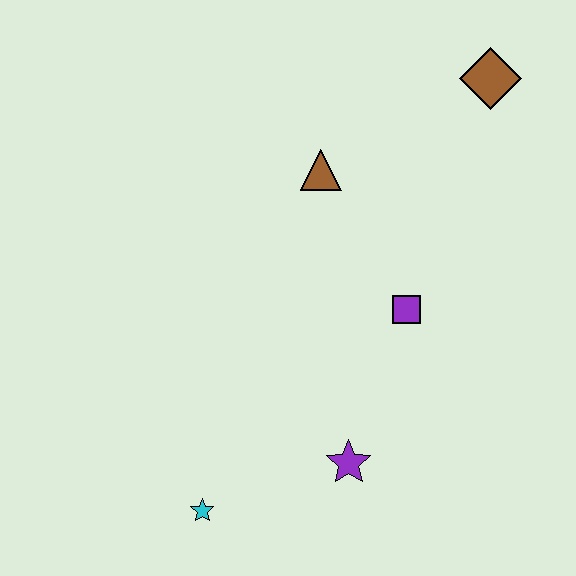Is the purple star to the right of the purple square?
No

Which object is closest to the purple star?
The cyan star is closest to the purple star.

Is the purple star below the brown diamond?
Yes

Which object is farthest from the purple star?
The brown diamond is farthest from the purple star.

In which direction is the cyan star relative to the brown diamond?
The cyan star is below the brown diamond.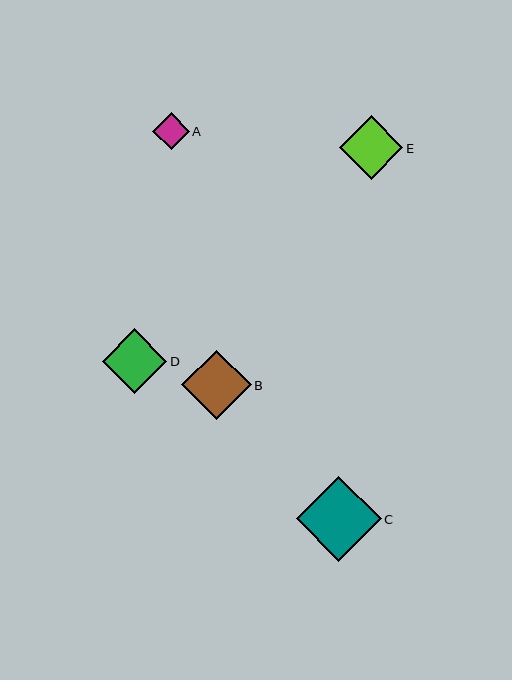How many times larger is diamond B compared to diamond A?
Diamond B is approximately 1.9 times the size of diamond A.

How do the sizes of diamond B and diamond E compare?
Diamond B and diamond E are approximately the same size.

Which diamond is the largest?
Diamond C is the largest with a size of approximately 85 pixels.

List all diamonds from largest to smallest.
From largest to smallest: C, B, D, E, A.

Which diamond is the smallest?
Diamond A is the smallest with a size of approximately 37 pixels.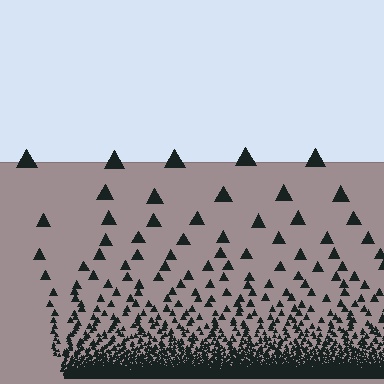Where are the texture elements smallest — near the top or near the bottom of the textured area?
Near the bottom.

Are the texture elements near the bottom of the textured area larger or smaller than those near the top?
Smaller. The gradient is inverted — elements near the bottom are smaller and denser.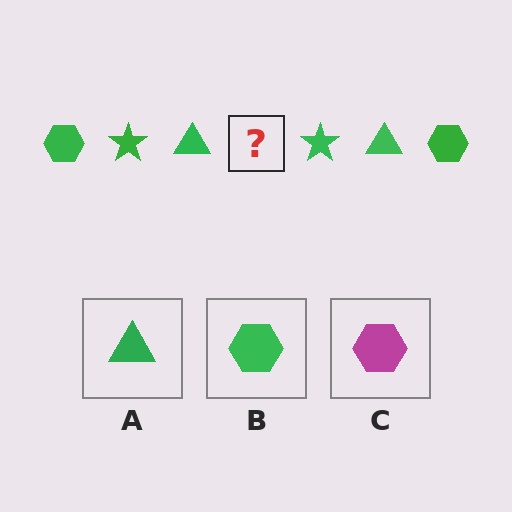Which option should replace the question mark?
Option B.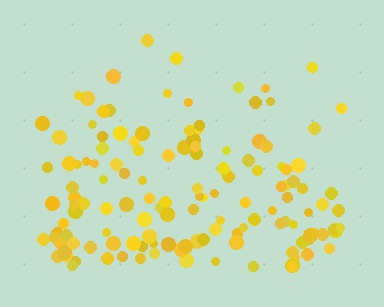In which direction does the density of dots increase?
From top to bottom, with the bottom side densest.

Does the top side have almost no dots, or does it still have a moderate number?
Still a moderate number, just noticeably fewer than the bottom.